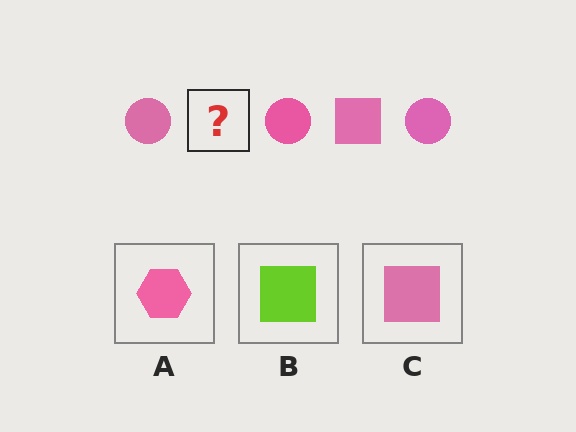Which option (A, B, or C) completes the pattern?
C.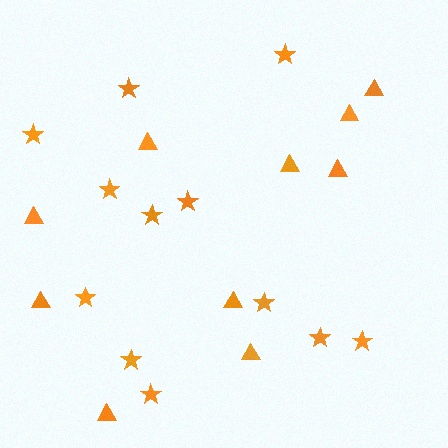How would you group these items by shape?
There are 2 groups: one group of stars (12) and one group of triangles (10).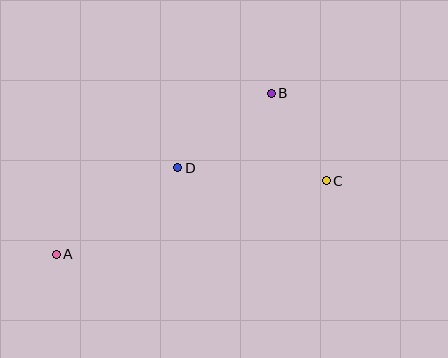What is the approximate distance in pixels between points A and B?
The distance between A and B is approximately 268 pixels.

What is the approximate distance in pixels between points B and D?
The distance between B and D is approximately 119 pixels.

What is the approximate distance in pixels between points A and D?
The distance between A and D is approximately 149 pixels.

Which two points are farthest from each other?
Points A and C are farthest from each other.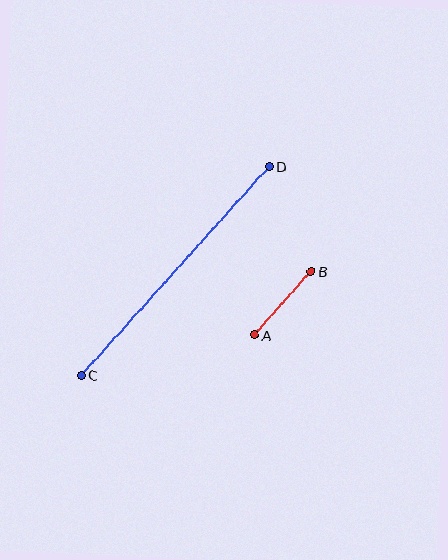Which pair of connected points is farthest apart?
Points C and D are farthest apart.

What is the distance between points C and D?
The distance is approximately 281 pixels.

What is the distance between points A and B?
The distance is approximately 85 pixels.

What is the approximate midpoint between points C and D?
The midpoint is at approximately (175, 271) pixels.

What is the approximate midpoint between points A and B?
The midpoint is at approximately (283, 303) pixels.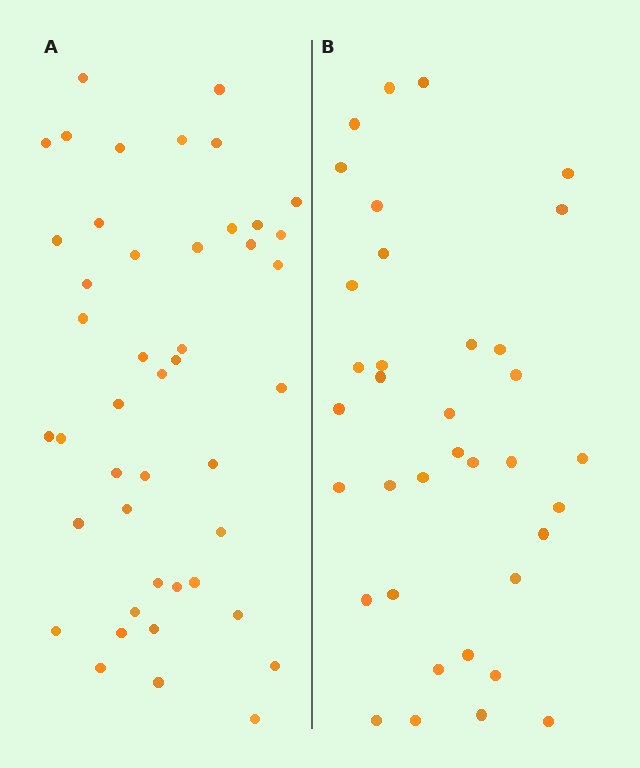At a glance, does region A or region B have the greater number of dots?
Region A (the left region) has more dots.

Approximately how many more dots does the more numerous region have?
Region A has roughly 8 or so more dots than region B.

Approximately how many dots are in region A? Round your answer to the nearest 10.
About 40 dots. (The exact count is 45, which rounds to 40.)